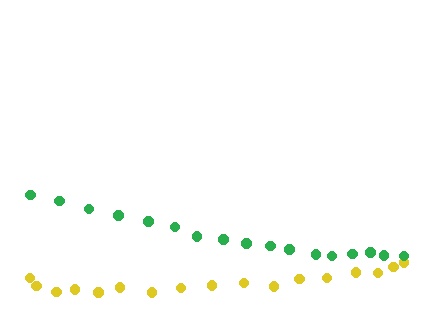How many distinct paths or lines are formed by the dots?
There are 2 distinct paths.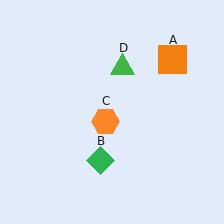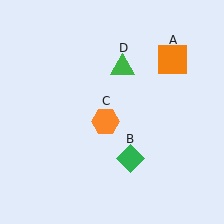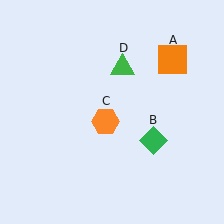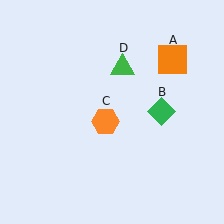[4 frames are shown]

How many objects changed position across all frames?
1 object changed position: green diamond (object B).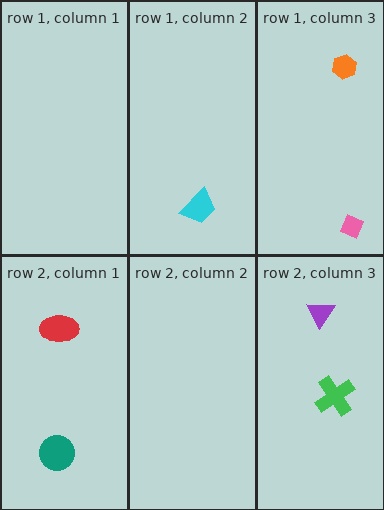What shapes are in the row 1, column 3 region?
The orange hexagon, the pink diamond.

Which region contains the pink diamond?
The row 1, column 3 region.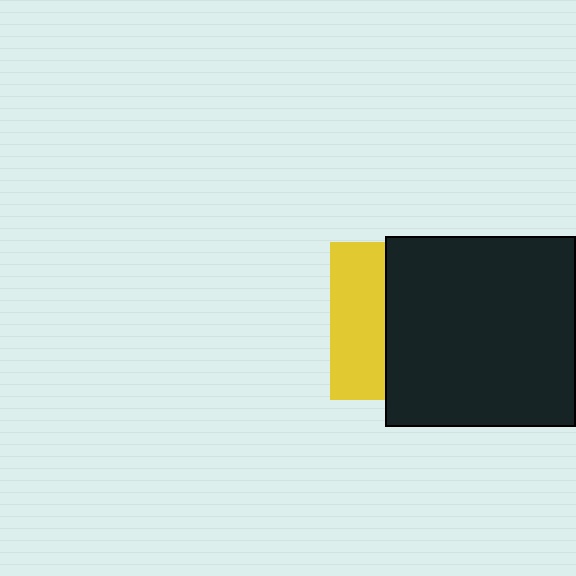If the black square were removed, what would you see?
You would see the complete yellow square.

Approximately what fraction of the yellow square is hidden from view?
Roughly 65% of the yellow square is hidden behind the black square.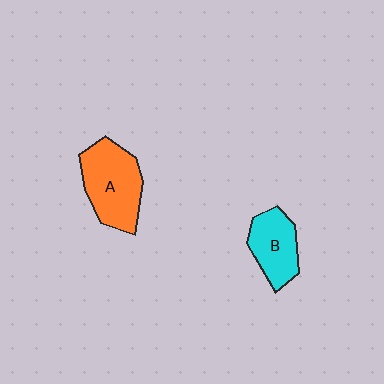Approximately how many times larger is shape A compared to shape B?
Approximately 1.4 times.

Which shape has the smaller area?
Shape B (cyan).